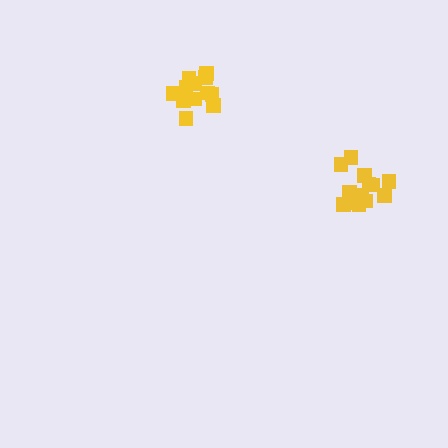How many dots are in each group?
Group 1: 13 dots, Group 2: 12 dots (25 total).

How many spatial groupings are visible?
There are 2 spatial groupings.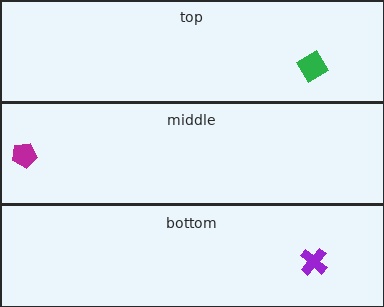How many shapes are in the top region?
1.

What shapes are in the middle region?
The magenta pentagon.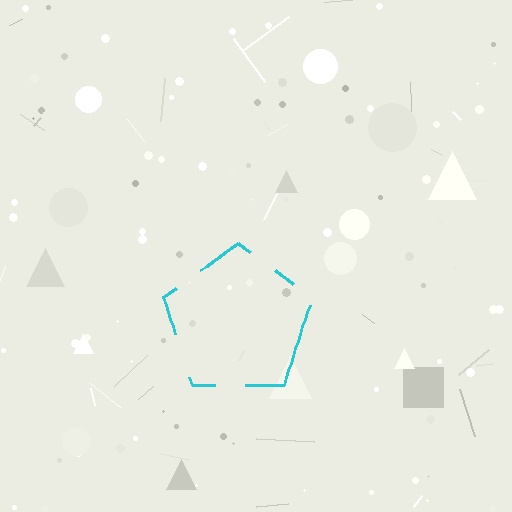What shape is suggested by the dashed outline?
The dashed outline suggests a pentagon.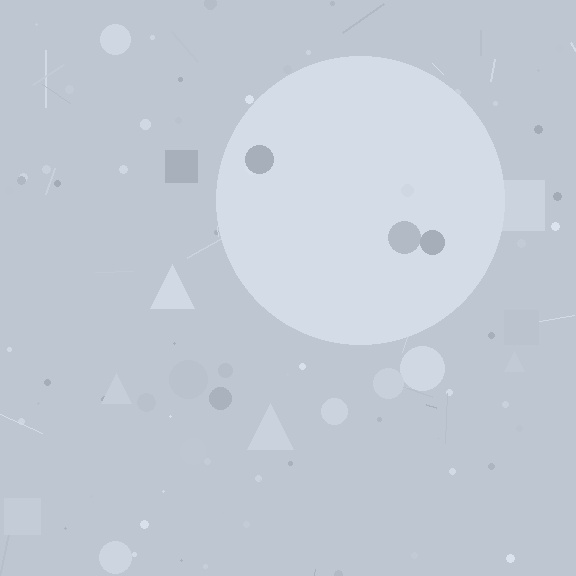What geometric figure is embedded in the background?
A circle is embedded in the background.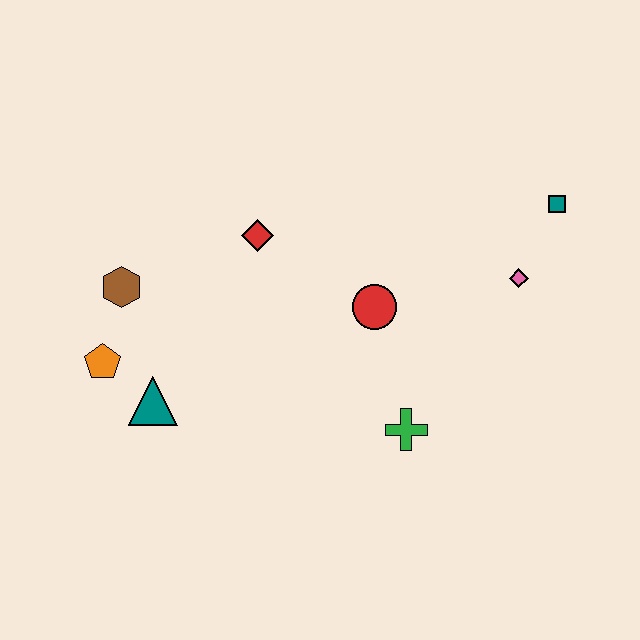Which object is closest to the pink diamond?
The teal square is closest to the pink diamond.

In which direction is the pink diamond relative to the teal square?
The pink diamond is below the teal square.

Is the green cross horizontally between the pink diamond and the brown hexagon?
Yes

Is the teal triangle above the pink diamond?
No